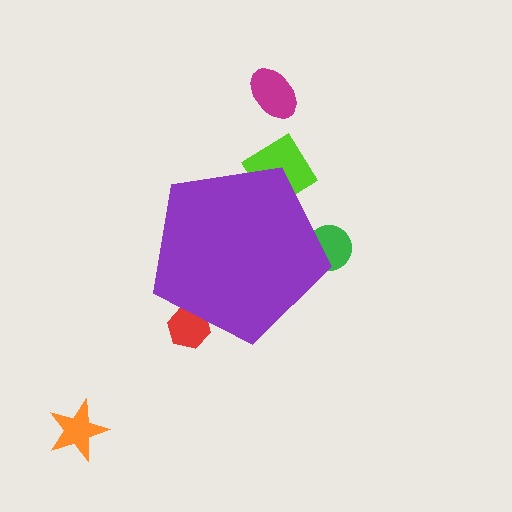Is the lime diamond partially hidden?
Yes, the lime diamond is partially hidden behind the purple pentagon.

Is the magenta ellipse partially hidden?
No, the magenta ellipse is fully visible.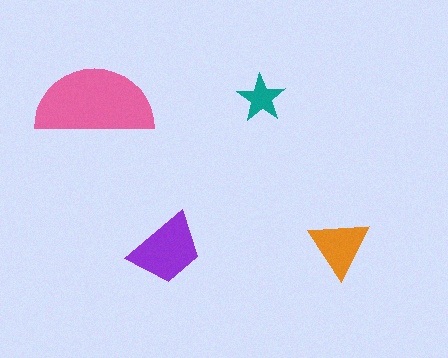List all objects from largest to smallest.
The pink semicircle, the purple trapezoid, the orange triangle, the teal star.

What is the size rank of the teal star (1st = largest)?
4th.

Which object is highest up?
The teal star is topmost.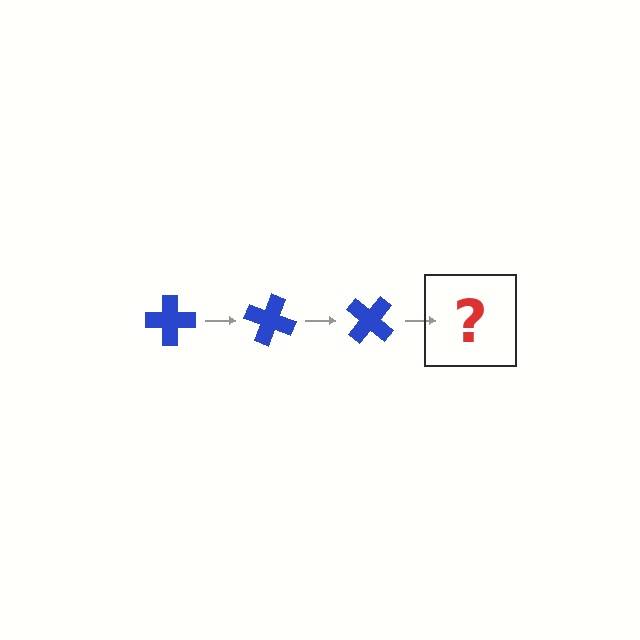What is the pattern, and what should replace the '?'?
The pattern is that the cross rotates 20 degrees each step. The '?' should be a blue cross rotated 60 degrees.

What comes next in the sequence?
The next element should be a blue cross rotated 60 degrees.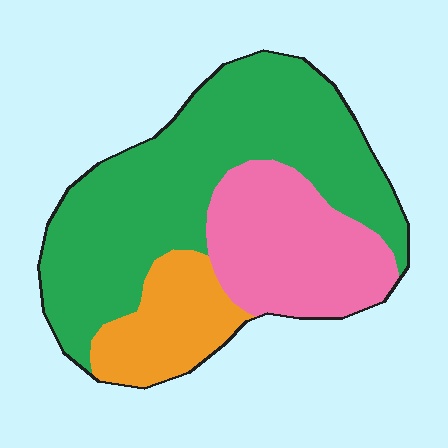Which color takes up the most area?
Green, at roughly 55%.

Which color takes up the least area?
Orange, at roughly 15%.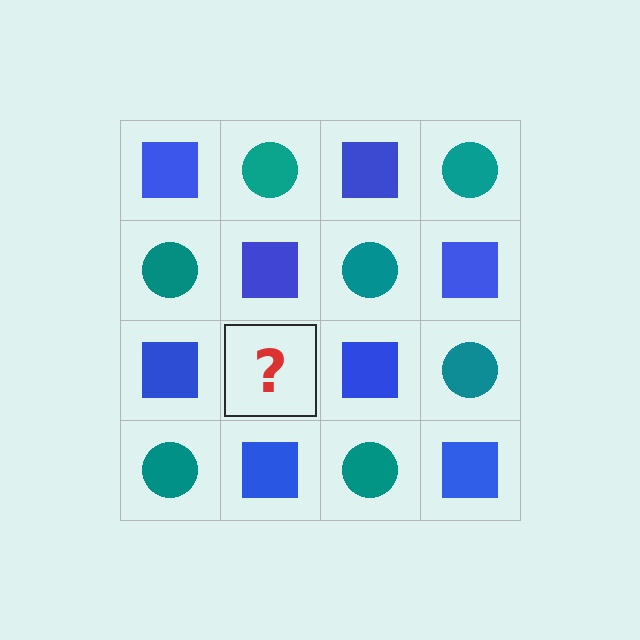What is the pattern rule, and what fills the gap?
The rule is that it alternates blue square and teal circle in a checkerboard pattern. The gap should be filled with a teal circle.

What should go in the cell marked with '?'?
The missing cell should contain a teal circle.